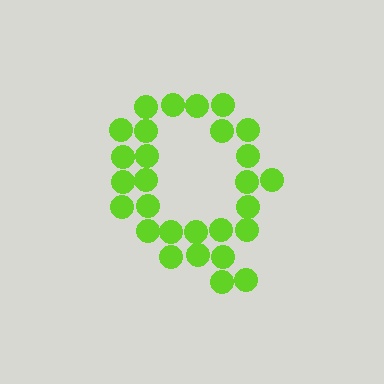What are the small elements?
The small elements are circles.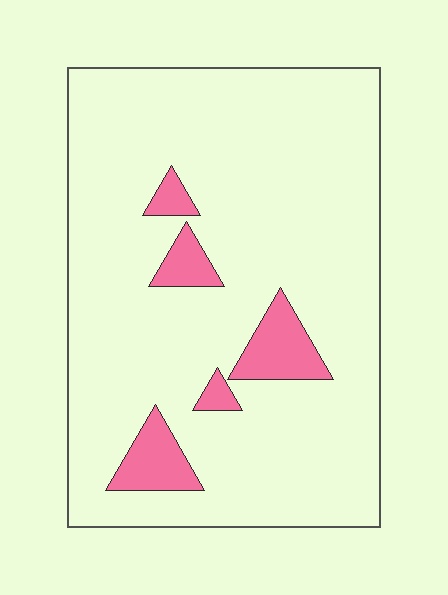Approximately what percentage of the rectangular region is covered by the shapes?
Approximately 10%.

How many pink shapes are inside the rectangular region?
5.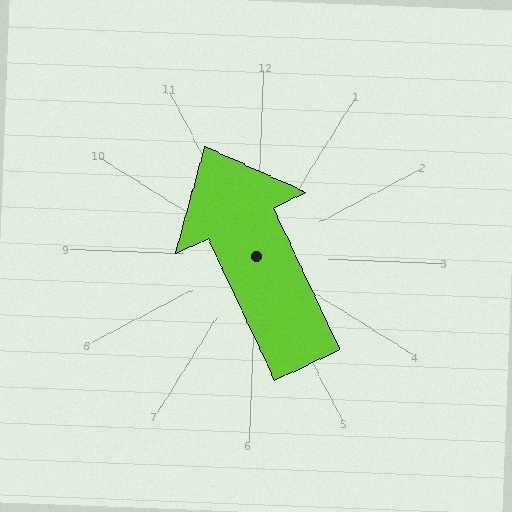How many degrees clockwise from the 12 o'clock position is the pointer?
Approximately 333 degrees.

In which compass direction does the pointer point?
Northwest.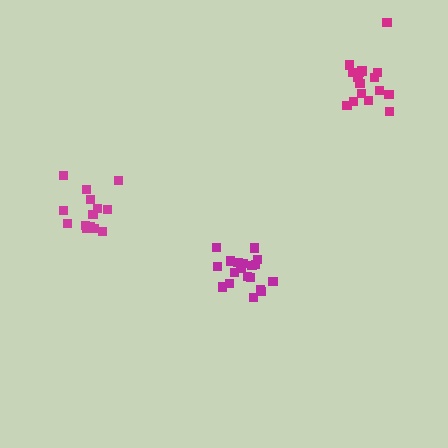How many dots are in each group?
Group 1: 20 dots, Group 2: 14 dots, Group 3: 17 dots (51 total).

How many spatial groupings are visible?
There are 3 spatial groupings.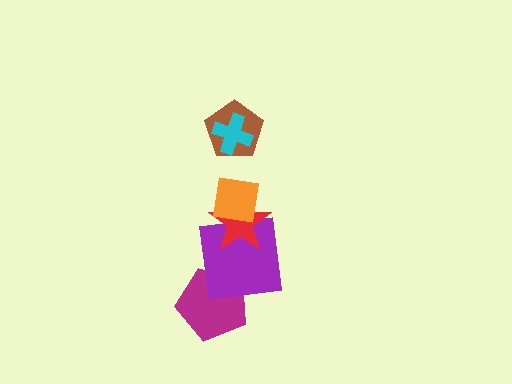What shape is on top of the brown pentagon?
The cyan cross is on top of the brown pentagon.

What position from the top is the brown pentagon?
The brown pentagon is 2nd from the top.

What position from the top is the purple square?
The purple square is 5th from the top.